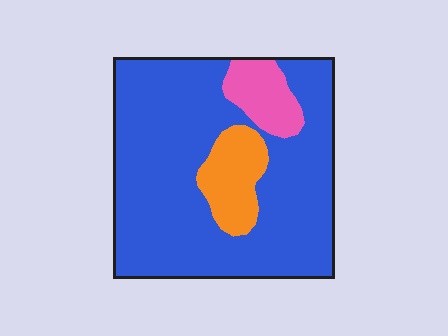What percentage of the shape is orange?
Orange covers roughly 10% of the shape.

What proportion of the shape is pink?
Pink covers 9% of the shape.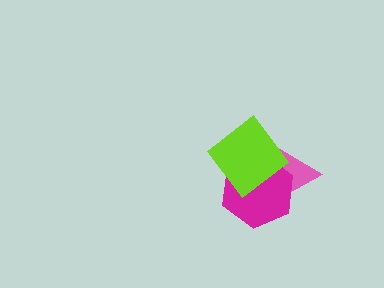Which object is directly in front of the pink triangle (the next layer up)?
The magenta hexagon is directly in front of the pink triangle.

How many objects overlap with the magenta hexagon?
2 objects overlap with the magenta hexagon.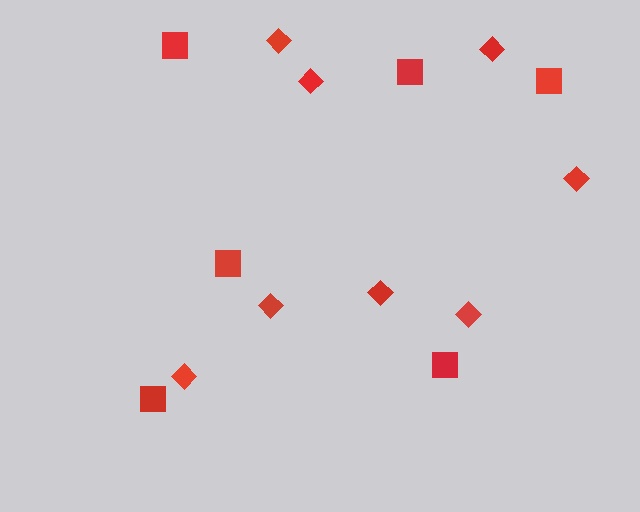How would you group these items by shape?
There are 2 groups: one group of squares (6) and one group of diamonds (8).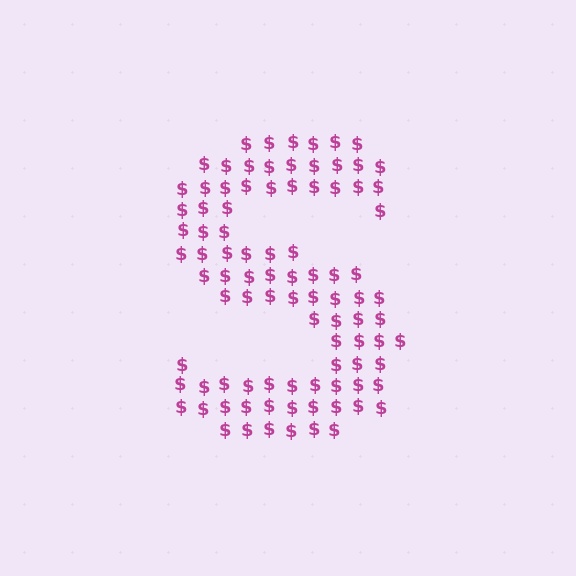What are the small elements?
The small elements are dollar signs.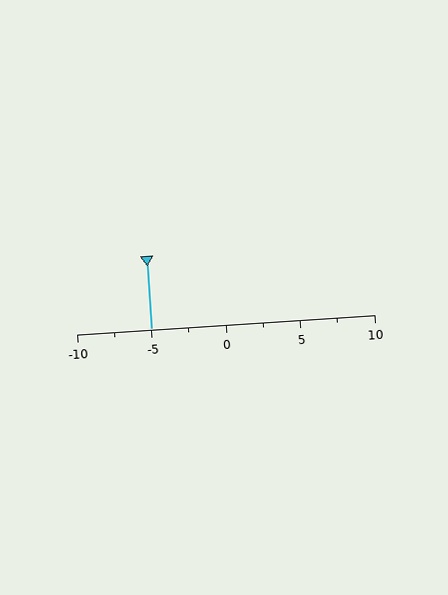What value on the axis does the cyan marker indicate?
The marker indicates approximately -5.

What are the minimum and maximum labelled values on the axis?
The axis runs from -10 to 10.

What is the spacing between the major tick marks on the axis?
The major ticks are spaced 5 apart.